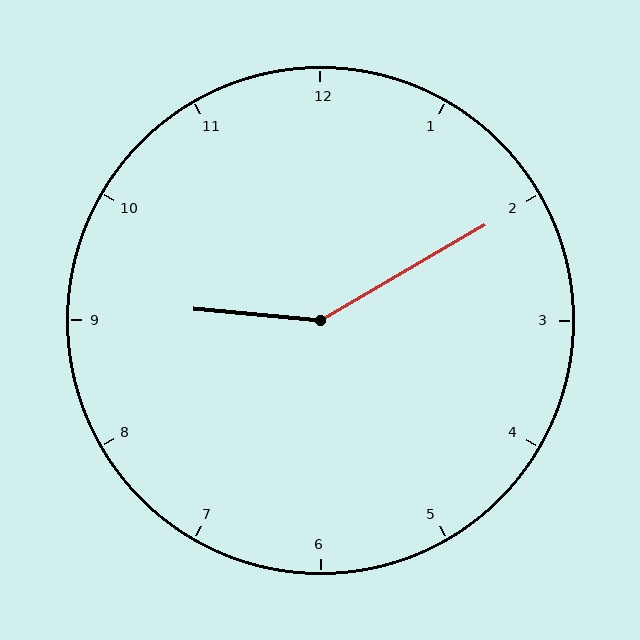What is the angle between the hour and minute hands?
Approximately 145 degrees.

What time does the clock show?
9:10.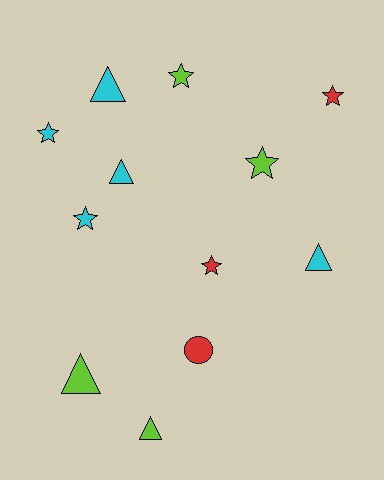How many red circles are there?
There is 1 red circle.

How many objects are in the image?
There are 12 objects.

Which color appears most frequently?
Cyan, with 5 objects.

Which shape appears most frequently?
Star, with 6 objects.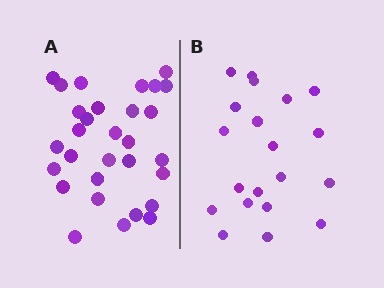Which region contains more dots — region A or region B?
Region A (the left region) has more dots.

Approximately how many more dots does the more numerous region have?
Region A has roughly 10 or so more dots than region B.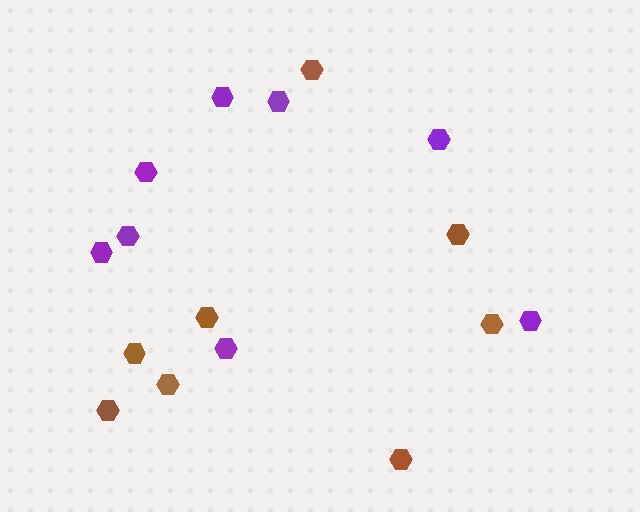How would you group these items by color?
There are 2 groups: one group of brown hexagons (8) and one group of purple hexagons (8).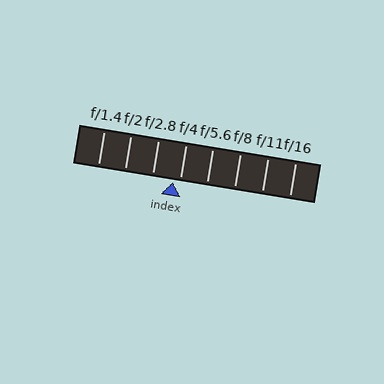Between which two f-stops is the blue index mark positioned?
The index mark is between f/2.8 and f/4.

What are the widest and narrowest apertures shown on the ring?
The widest aperture shown is f/1.4 and the narrowest is f/16.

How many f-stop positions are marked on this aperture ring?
There are 8 f-stop positions marked.